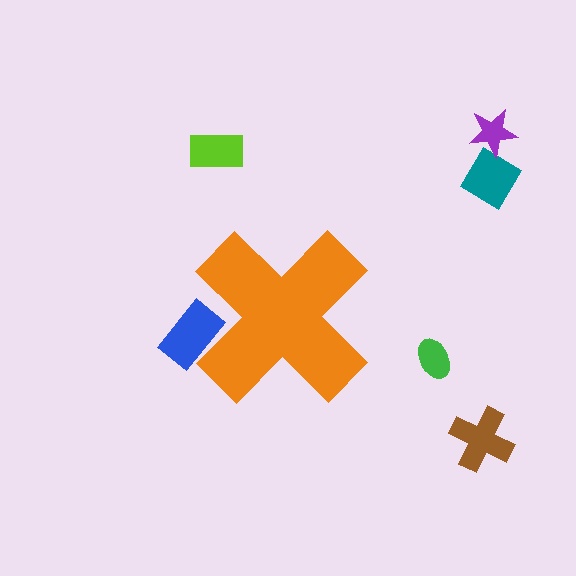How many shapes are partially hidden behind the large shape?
1 shape is partially hidden.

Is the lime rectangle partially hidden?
No, the lime rectangle is fully visible.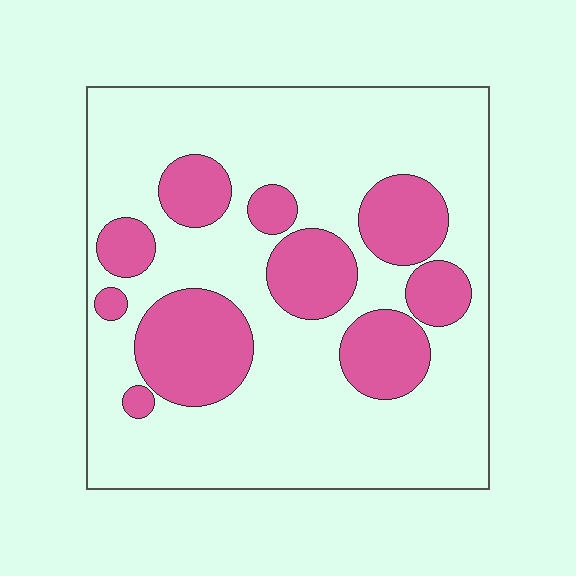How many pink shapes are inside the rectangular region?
10.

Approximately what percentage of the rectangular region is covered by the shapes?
Approximately 30%.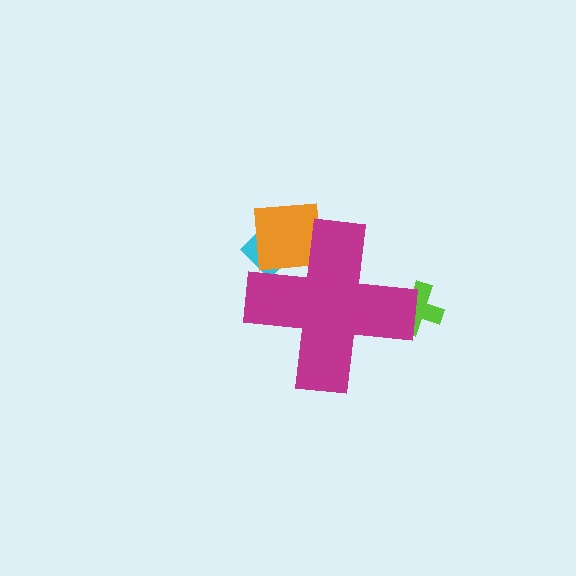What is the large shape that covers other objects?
A magenta cross.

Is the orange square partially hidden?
Yes, the orange square is partially hidden behind the magenta cross.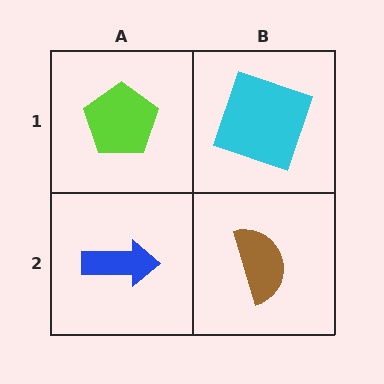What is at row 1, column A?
A lime pentagon.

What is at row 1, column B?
A cyan square.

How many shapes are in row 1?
2 shapes.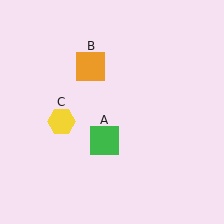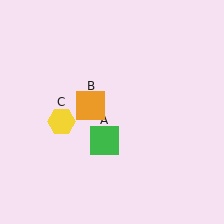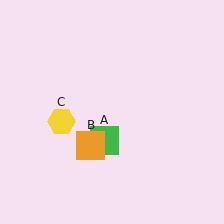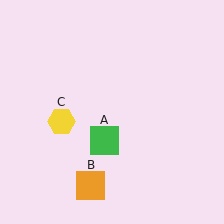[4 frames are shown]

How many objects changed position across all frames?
1 object changed position: orange square (object B).